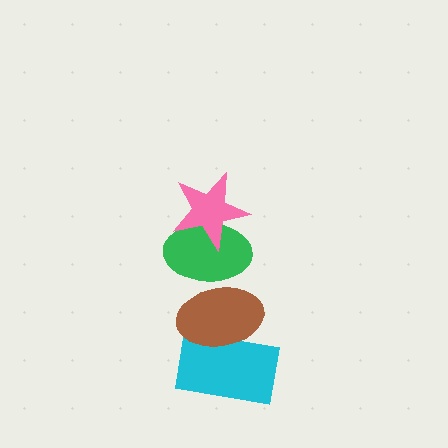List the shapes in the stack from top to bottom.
From top to bottom: the pink star, the green ellipse, the brown ellipse, the cyan rectangle.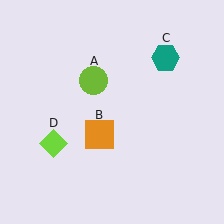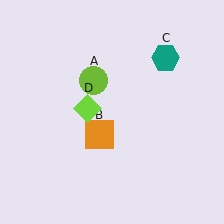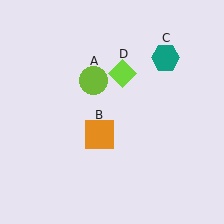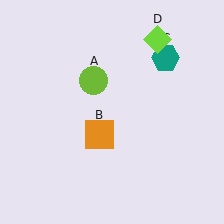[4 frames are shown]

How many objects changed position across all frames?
1 object changed position: lime diamond (object D).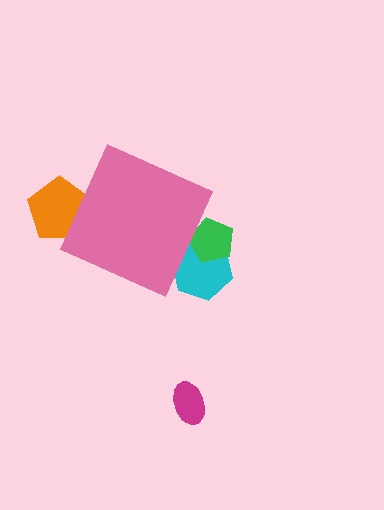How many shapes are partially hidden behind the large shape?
3 shapes are partially hidden.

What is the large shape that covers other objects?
A pink diamond.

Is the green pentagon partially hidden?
Yes, the green pentagon is partially hidden behind the pink diamond.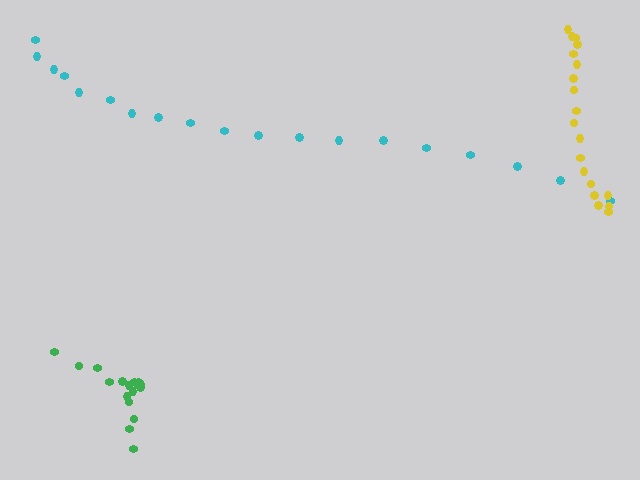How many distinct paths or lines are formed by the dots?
There are 3 distinct paths.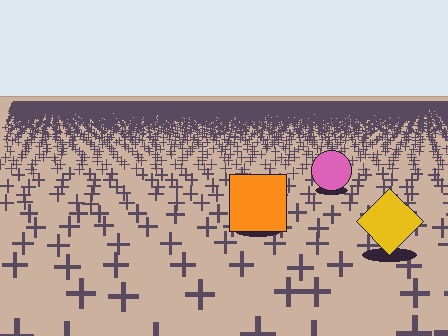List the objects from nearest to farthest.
From nearest to farthest: the yellow diamond, the orange square, the pink circle.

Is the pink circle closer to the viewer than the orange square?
No. The orange square is closer — you can tell from the texture gradient: the ground texture is coarser near it.